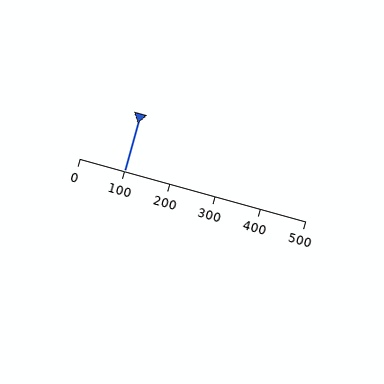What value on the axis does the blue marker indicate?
The marker indicates approximately 100.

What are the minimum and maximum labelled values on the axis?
The axis runs from 0 to 500.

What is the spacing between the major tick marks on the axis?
The major ticks are spaced 100 apart.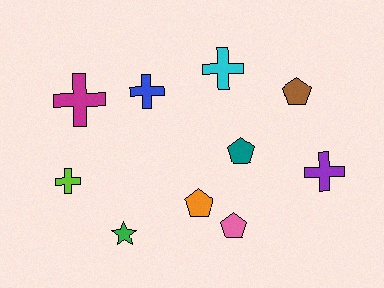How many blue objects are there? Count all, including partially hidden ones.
There is 1 blue object.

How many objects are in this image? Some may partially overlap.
There are 10 objects.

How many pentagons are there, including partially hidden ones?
There are 4 pentagons.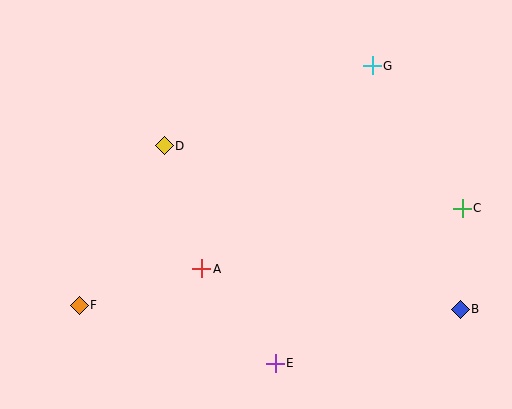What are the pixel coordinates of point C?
Point C is at (462, 208).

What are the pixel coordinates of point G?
Point G is at (372, 66).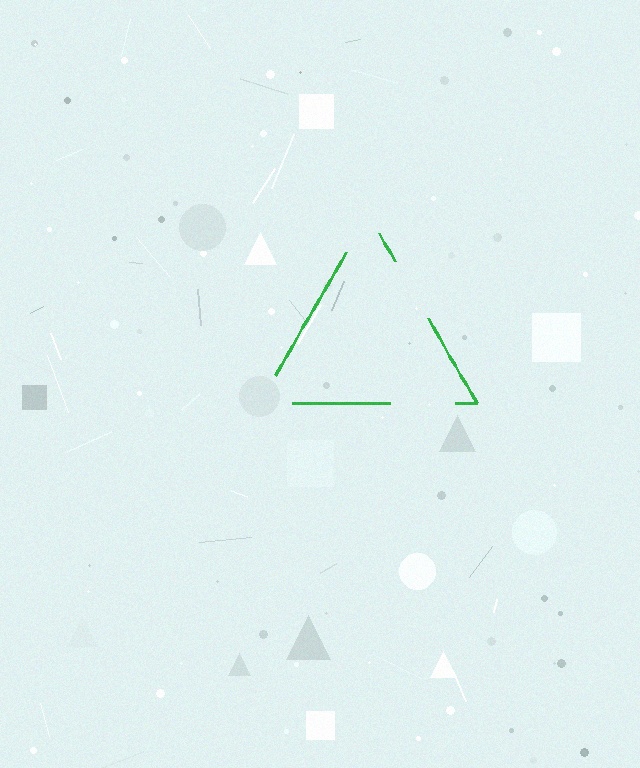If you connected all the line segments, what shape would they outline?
They would outline a triangle.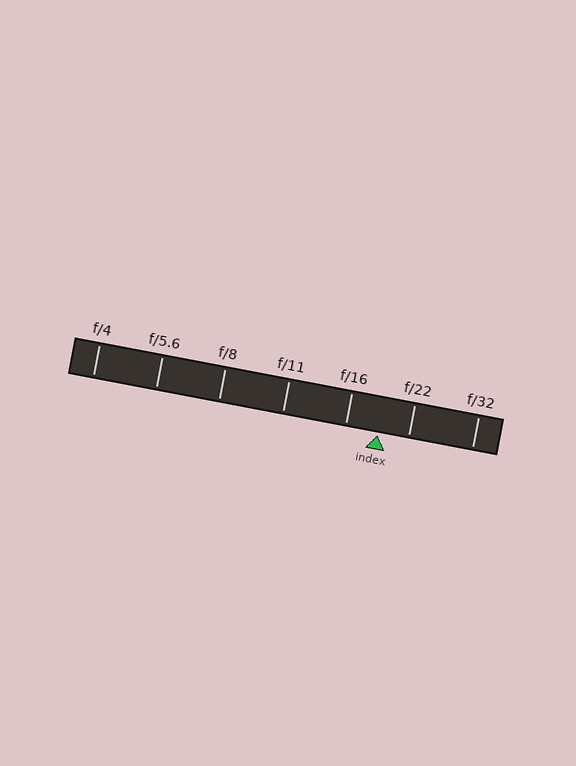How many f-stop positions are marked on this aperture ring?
There are 7 f-stop positions marked.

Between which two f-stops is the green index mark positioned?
The index mark is between f/16 and f/22.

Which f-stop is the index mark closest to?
The index mark is closest to f/22.